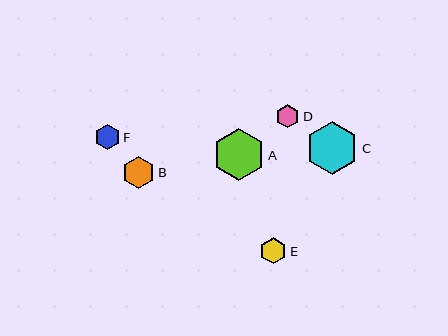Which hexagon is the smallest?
Hexagon D is the smallest with a size of approximately 23 pixels.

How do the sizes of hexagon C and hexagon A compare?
Hexagon C and hexagon A are approximately the same size.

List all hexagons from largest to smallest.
From largest to smallest: C, A, B, E, F, D.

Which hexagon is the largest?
Hexagon C is the largest with a size of approximately 53 pixels.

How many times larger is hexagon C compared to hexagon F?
Hexagon C is approximately 2.1 times the size of hexagon F.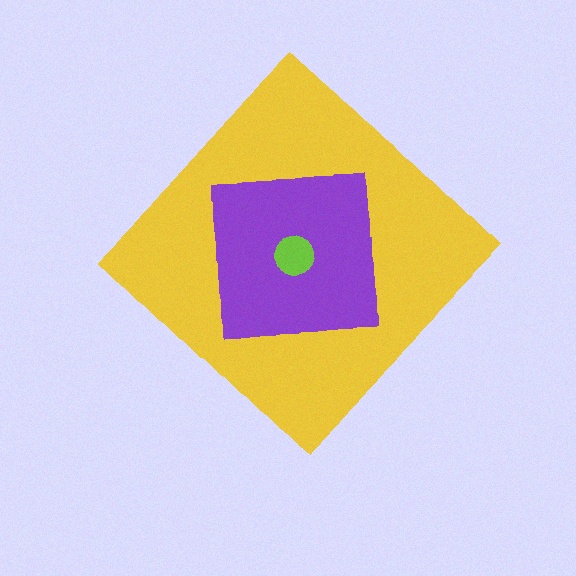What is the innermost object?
The lime circle.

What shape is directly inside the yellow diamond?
The purple square.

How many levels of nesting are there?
3.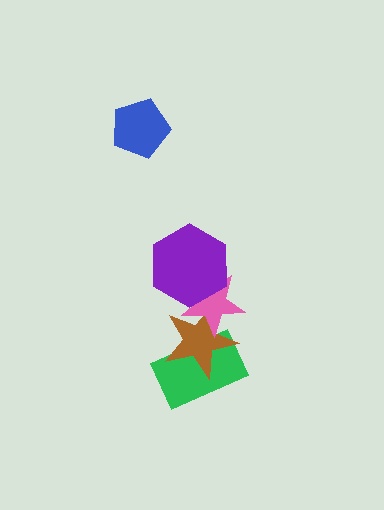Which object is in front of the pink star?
The purple hexagon is in front of the pink star.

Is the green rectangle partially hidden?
Yes, it is partially covered by another shape.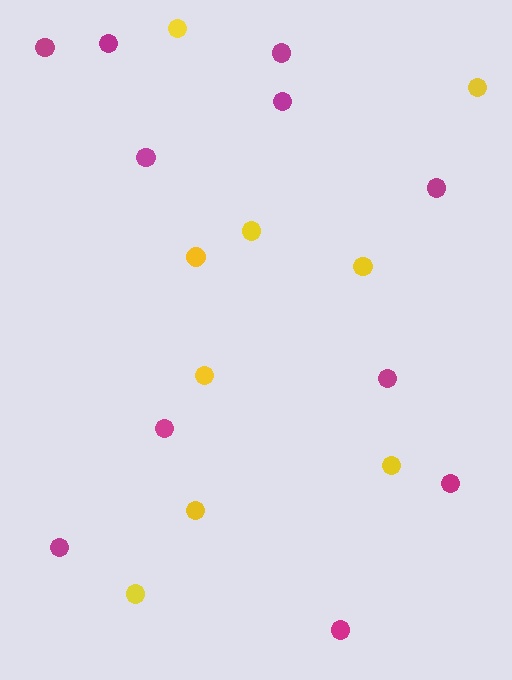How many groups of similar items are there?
There are 2 groups: one group of magenta circles (11) and one group of yellow circles (9).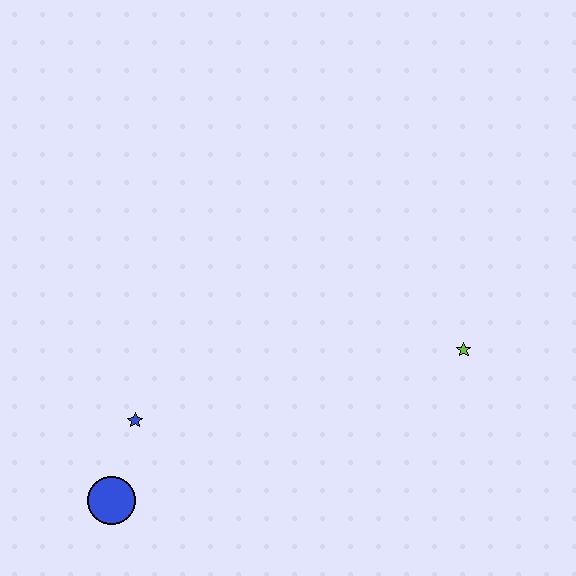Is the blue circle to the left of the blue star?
Yes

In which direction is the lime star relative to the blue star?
The lime star is to the right of the blue star.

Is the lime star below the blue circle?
No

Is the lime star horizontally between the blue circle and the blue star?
No